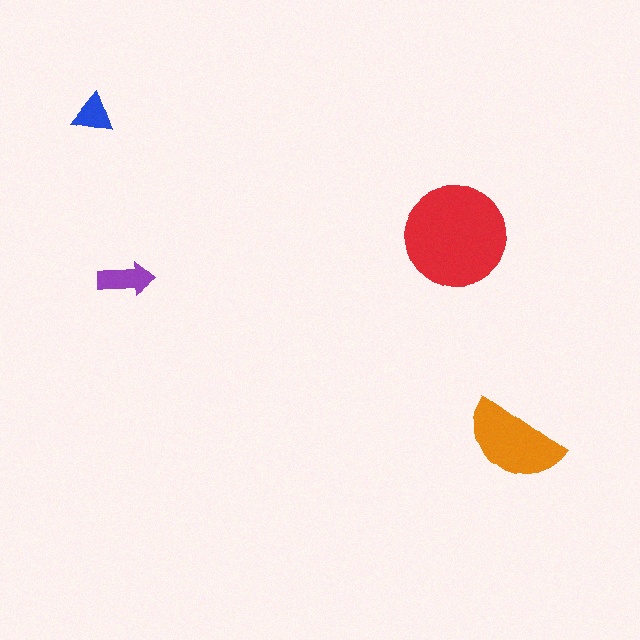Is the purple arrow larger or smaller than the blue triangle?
Larger.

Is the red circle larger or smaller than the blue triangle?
Larger.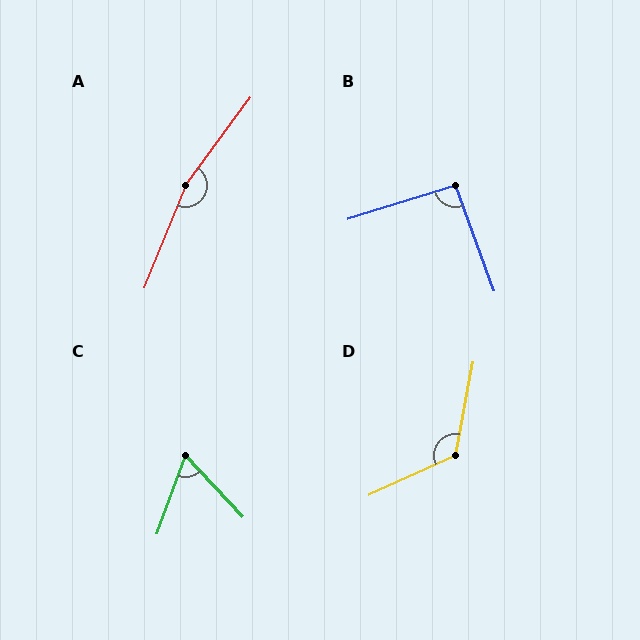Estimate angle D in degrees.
Approximately 125 degrees.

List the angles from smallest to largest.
C (63°), B (93°), D (125°), A (166°).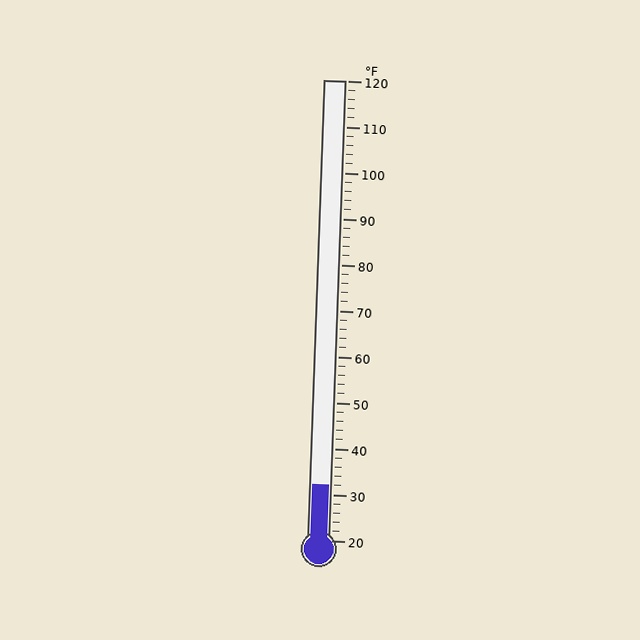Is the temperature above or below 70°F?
The temperature is below 70°F.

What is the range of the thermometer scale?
The thermometer scale ranges from 20°F to 120°F.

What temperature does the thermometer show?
The thermometer shows approximately 32°F.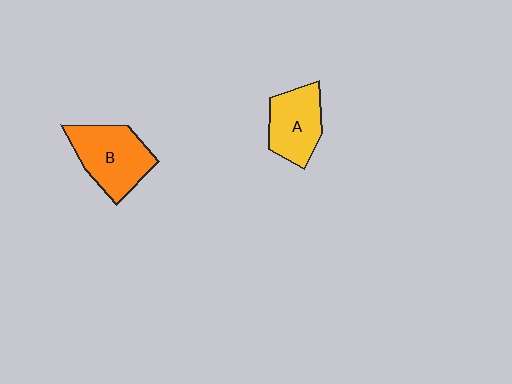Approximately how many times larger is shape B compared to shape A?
Approximately 1.2 times.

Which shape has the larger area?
Shape B (orange).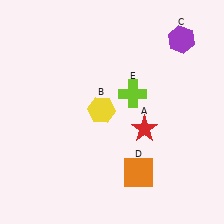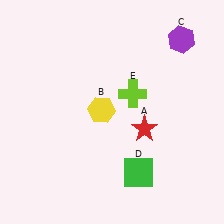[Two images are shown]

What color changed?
The square (D) changed from orange in Image 1 to green in Image 2.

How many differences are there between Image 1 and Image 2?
There is 1 difference between the two images.